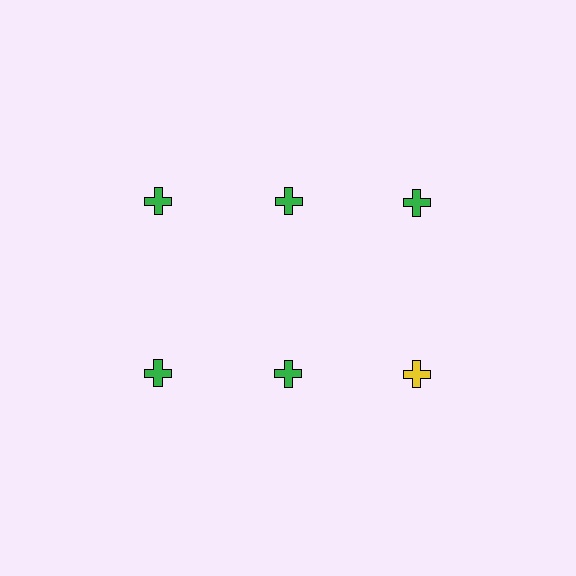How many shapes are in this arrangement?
There are 6 shapes arranged in a grid pattern.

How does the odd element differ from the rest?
It has a different color: yellow instead of green.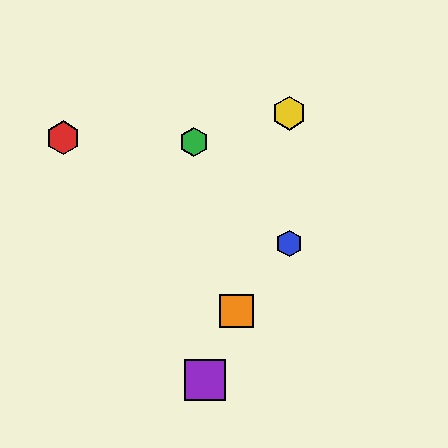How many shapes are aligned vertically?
2 shapes (the blue hexagon, the yellow hexagon) are aligned vertically.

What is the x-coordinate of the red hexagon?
The red hexagon is at x≈63.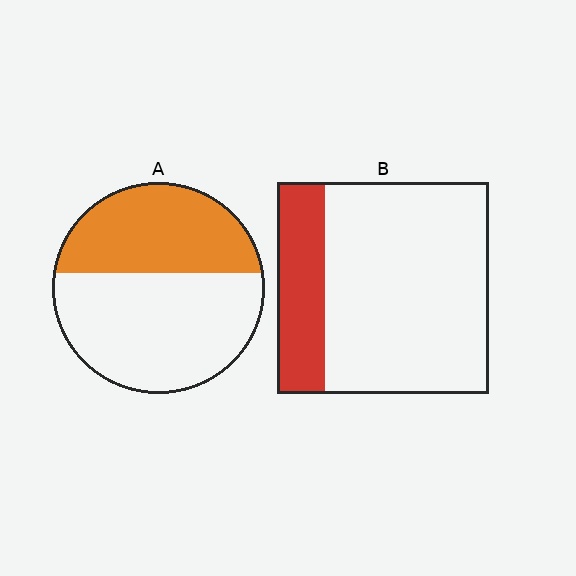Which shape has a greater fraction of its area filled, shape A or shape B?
Shape A.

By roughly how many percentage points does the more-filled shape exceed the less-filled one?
By roughly 20 percentage points (A over B).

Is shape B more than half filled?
No.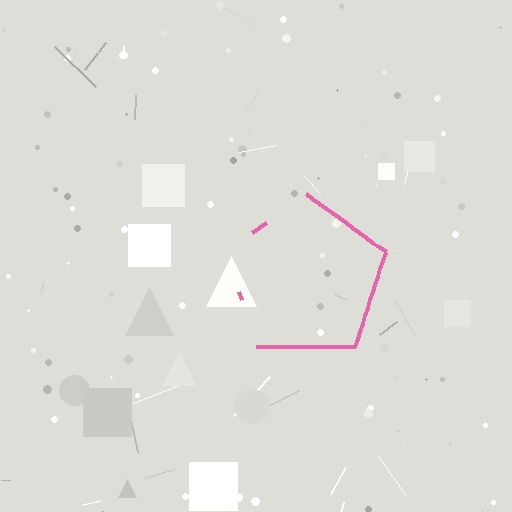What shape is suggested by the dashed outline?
The dashed outline suggests a pentagon.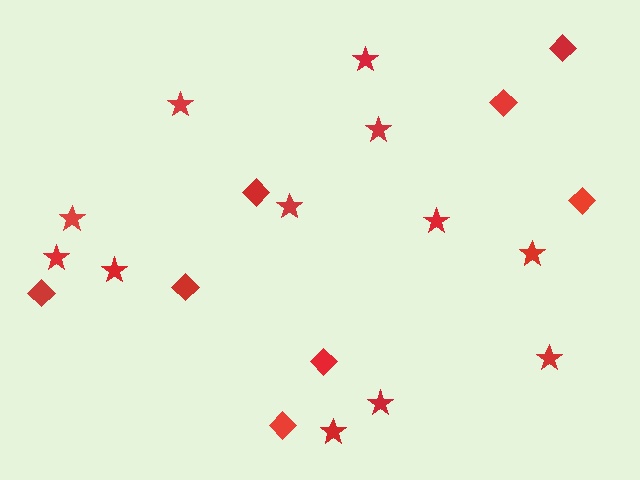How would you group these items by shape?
There are 2 groups: one group of diamonds (8) and one group of stars (12).